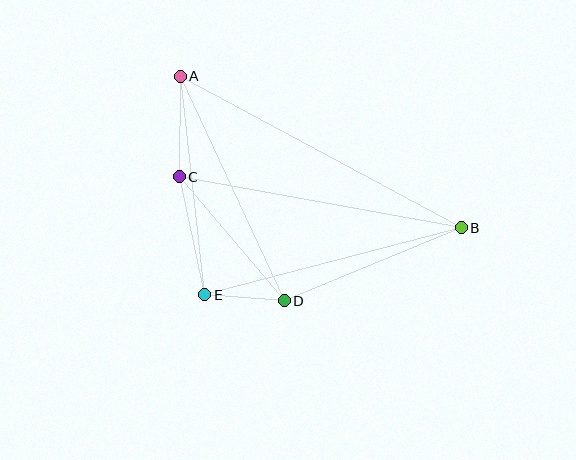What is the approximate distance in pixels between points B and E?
The distance between B and E is approximately 265 pixels.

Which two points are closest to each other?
Points D and E are closest to each other.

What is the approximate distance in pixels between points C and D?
The distance between C and D is approximately 162 pixels.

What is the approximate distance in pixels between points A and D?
The distance between A and D is approximately 247 pixels.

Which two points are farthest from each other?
Points A and B are farthest from each other.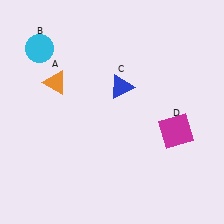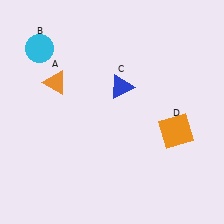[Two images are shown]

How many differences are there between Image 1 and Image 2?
There is 1 difference between the two images.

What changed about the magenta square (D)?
In Image 1, D is magenta. In Image 2, it changed to orange.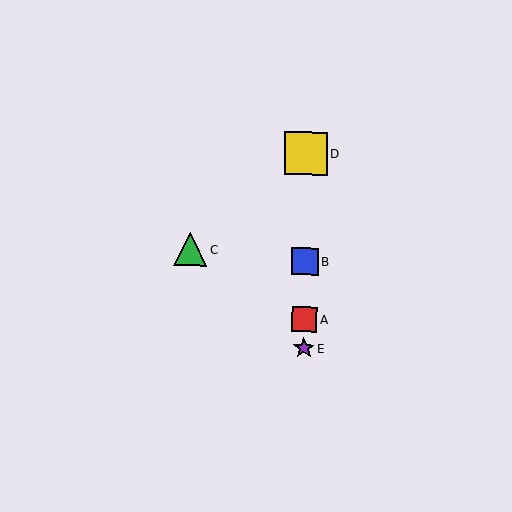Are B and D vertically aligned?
Yes, both are at x≈305.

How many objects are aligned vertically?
4 objects (A, B, D, E) are aligned vertically.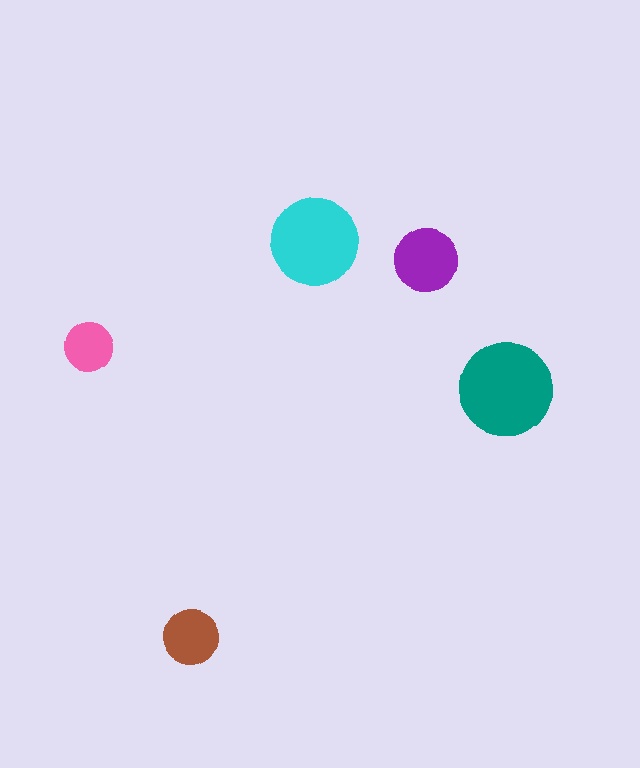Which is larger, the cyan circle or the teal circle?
The teal one.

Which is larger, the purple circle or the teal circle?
The teal one.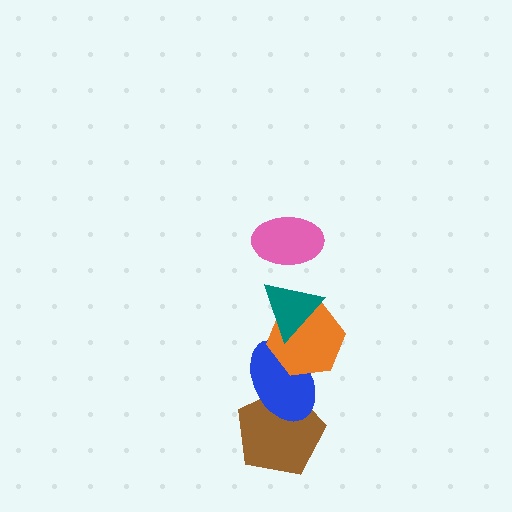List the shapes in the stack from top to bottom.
From top to bottom: the pink ellipse, the teal triangle, the orange hexagon, the blue ellipse, the brown pentagon.